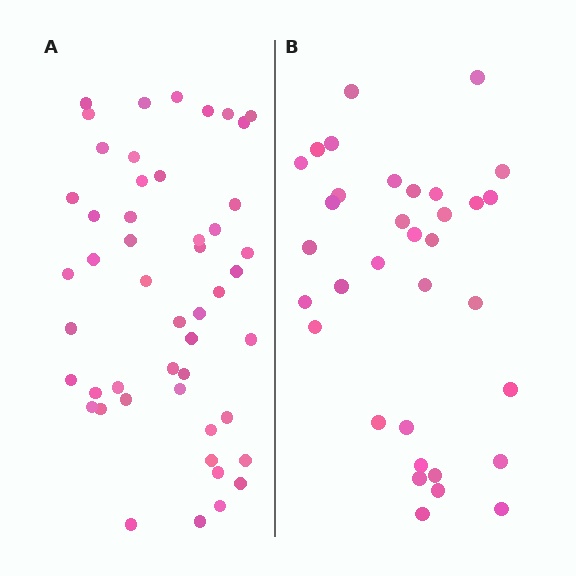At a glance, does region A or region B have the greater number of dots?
Region A (the left region) has more dots.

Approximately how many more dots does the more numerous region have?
Region A has approximately 15 more dots than region B.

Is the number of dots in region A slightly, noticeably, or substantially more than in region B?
Region A has noticeably more, but not dramatically so. The ratio is roughly 1.4 to 1.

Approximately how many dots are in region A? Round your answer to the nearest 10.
About 50 dots. (The exact count is 49, which rounds to 50.)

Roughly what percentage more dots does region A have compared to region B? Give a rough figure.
About 45% more.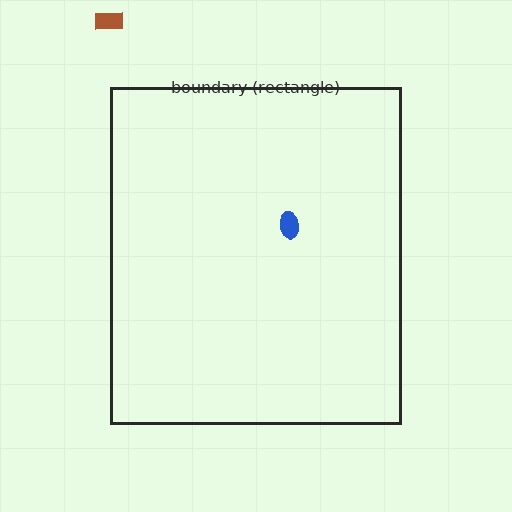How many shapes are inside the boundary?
1 inside, 1 outside.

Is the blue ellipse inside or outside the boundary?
Inside.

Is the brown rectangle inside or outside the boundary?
Outside.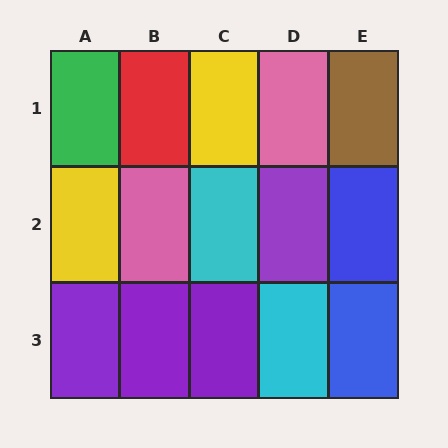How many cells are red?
1 cell is red.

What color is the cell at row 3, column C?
Purple.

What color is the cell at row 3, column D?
Cyan.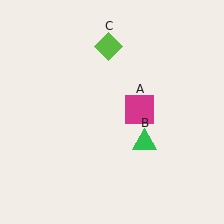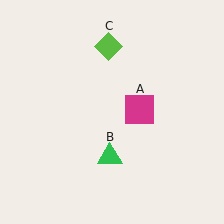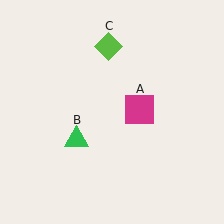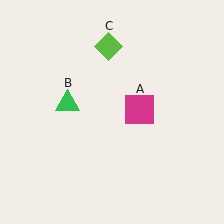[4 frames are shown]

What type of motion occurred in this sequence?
The green triangle (object B) rotated clockwise around the center of the scene.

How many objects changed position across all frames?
1 object changed position: green triangle (object B).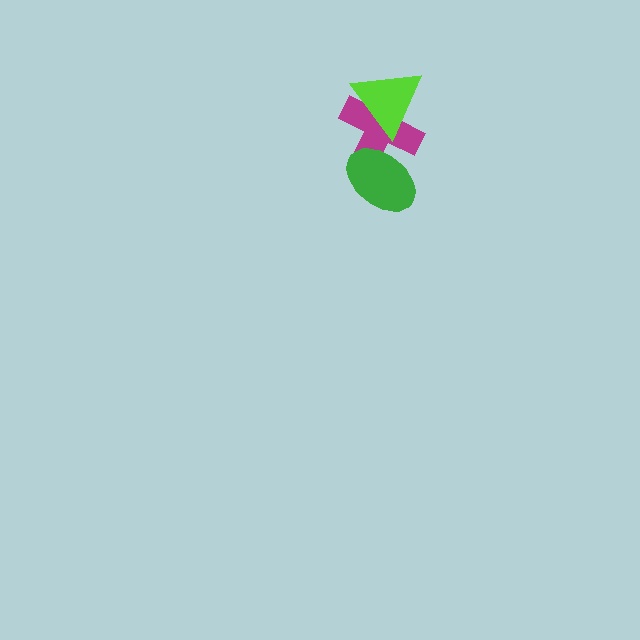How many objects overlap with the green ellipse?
1 object overlaps with the green ellipse.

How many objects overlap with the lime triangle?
1 object overlaps with the lime triangle.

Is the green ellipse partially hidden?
No, no other shape covers it.